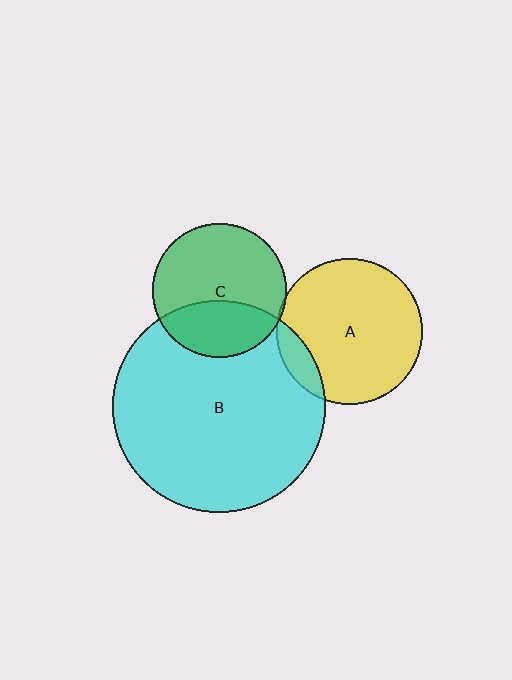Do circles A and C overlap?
Yes.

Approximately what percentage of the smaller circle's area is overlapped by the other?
Approximately 5%.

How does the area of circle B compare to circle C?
Approximately 2.5 times.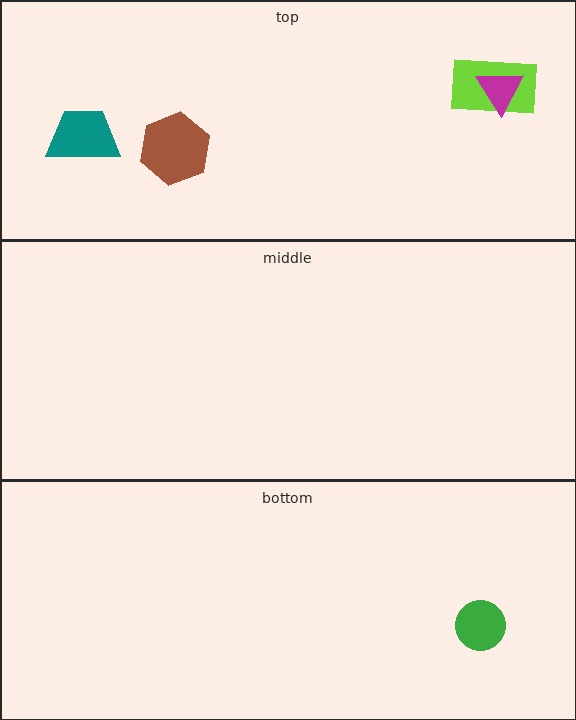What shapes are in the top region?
The brown hexagon, the teal trapezoid, the lime rectangle, the magenta triangle.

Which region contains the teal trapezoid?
The top region.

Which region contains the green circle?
The bottom region.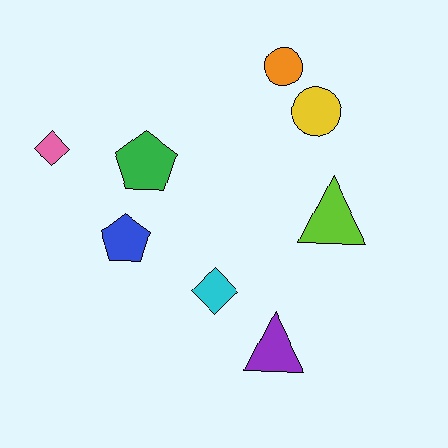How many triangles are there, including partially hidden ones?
There are 2 triangles.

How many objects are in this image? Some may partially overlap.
There are 8 objects.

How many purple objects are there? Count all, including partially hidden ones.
There is 1 purple object.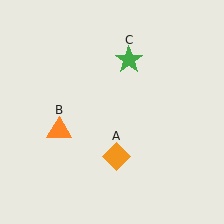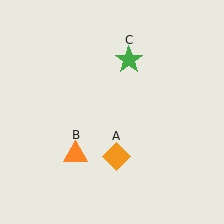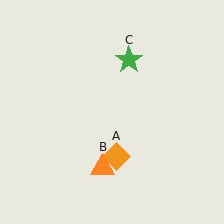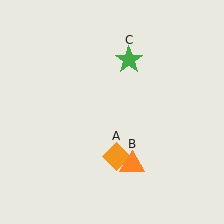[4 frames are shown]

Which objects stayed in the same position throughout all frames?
Orange diamond (object A) and green star (object C) remained stationary.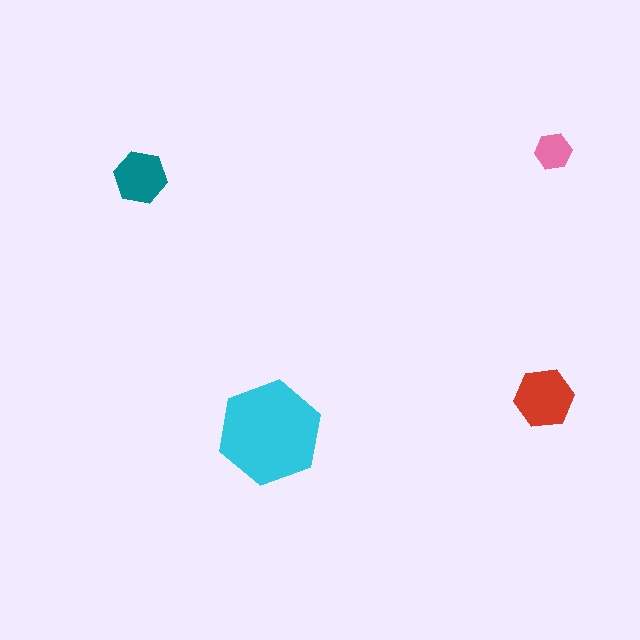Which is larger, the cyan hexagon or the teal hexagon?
The cyan one.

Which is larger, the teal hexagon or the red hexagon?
The red one.